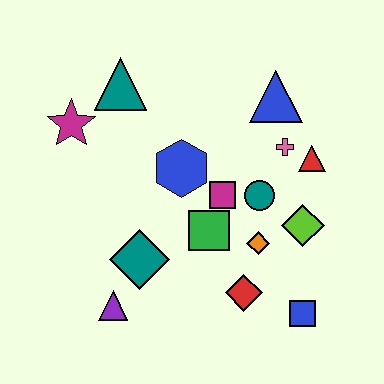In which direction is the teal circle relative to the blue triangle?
The teal circle is below the blue triangle.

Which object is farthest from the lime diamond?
The magenta star is farthest from the lime diamond.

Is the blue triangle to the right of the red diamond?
Yes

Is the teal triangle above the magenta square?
Yes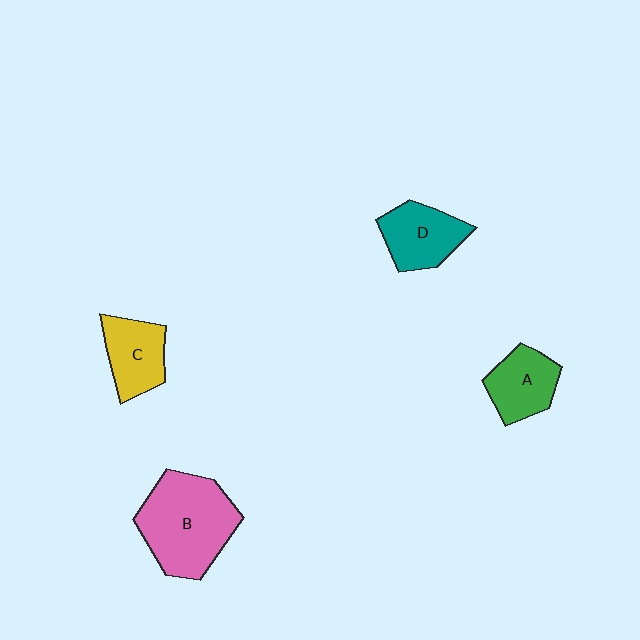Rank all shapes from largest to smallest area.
From largest to smallest: B (pink), D (teal), C (yellow), A (green).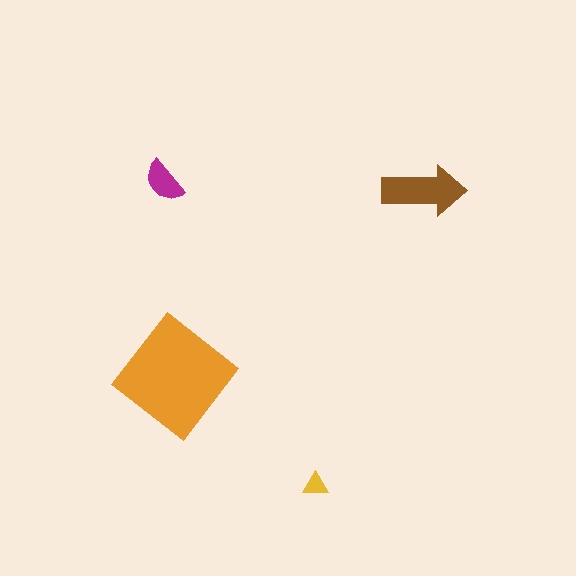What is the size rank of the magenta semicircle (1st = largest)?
3rd.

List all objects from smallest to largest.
The yellow triangle, the magenta semicircle, the brown arrow, the orange diamond.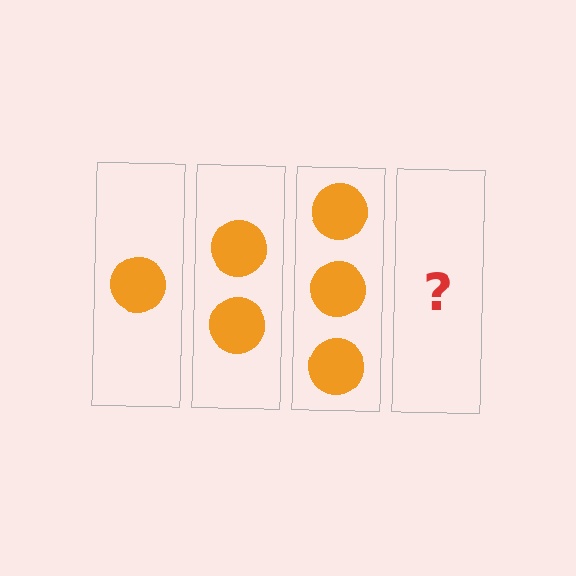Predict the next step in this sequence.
The next step is 4 circles.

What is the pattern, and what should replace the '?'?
The pattern is that each step adds one more circle. The '?' should be 4 circles.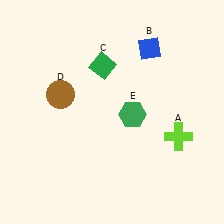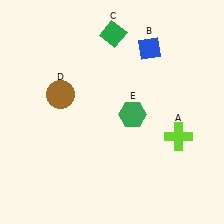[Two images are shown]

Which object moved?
The green diamond (C) moved up.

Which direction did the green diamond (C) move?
The green diamond (C) moved up.